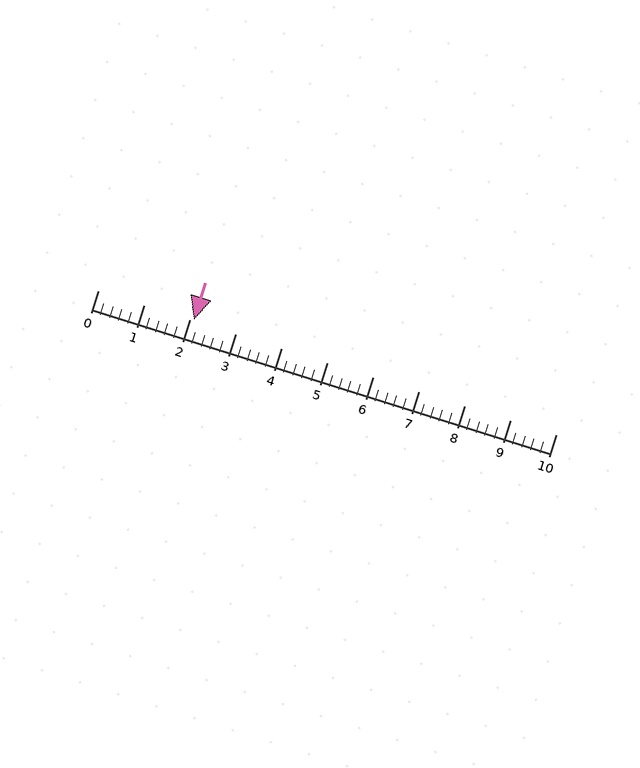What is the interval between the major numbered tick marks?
The major tick marks are spaced 1 units apart.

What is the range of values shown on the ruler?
The ruler shows values from 0 to 10.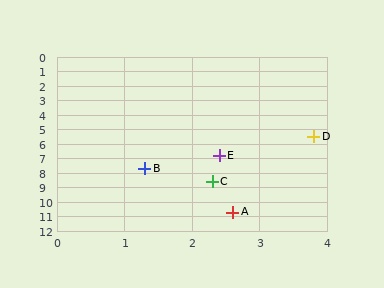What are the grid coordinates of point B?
Point B is at approximately (1.3, 7.7).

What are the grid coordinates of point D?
Point D is at approximately (3.8, 5.5).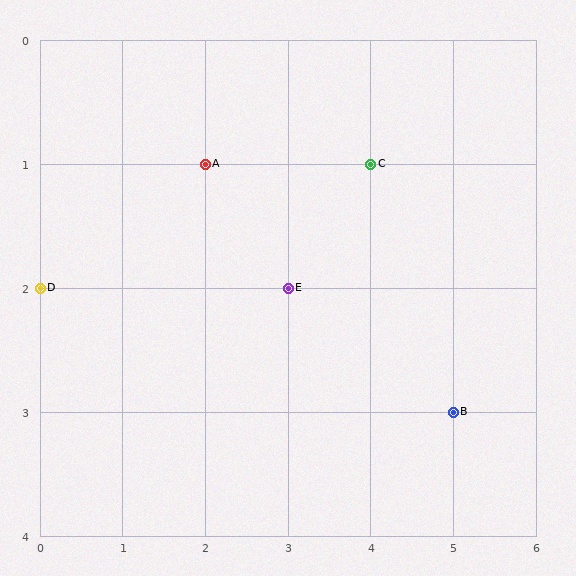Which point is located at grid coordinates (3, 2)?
Point E is at (3, 2).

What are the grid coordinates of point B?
Point B is at grid coordinates (5, 3).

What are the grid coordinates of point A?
Point A is at grid coordinates (2, 1).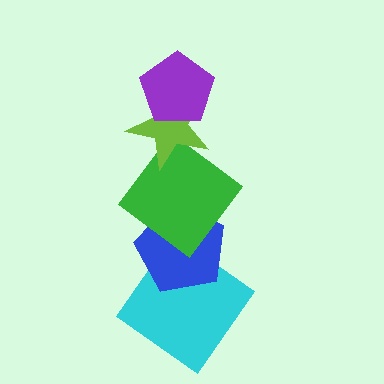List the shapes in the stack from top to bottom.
From top to bottom: the purple pentagon, the lime star, the green diamond, the blue pentagon, the cyan diamond.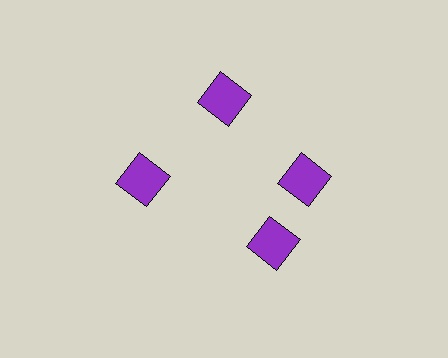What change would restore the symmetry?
The symmetry would be restored by rotating it back into even spacing with its neighbors so that all 4 squares sit at equal angles and equal distance from the center.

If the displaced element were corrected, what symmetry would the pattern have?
It would have 4-fold rotational symmetry — the pattern would map onto itself every 90 degrees.